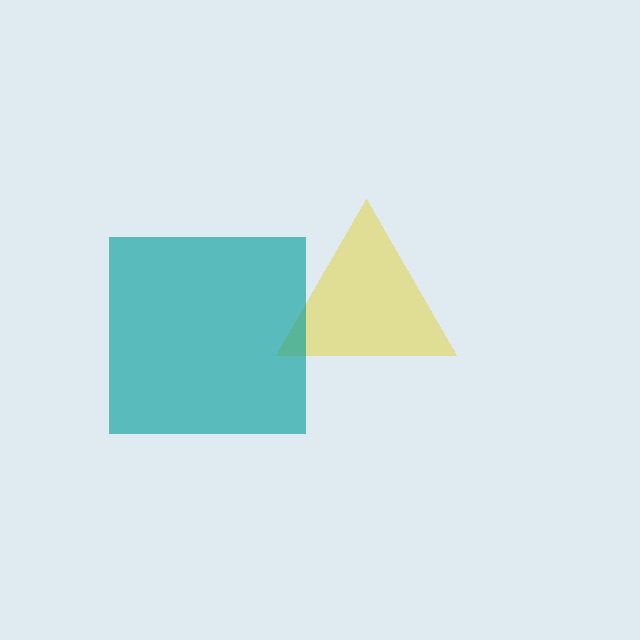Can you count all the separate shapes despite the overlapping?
Yes, there are 2 separate shapes.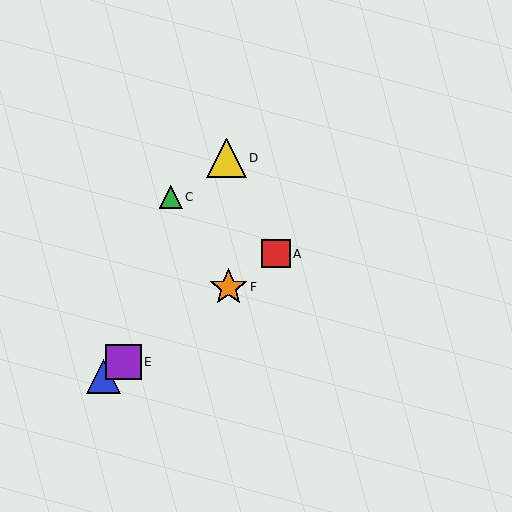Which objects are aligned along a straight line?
Objects A, B, E, F are aligned along a straight line.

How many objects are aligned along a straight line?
4 objects (A, B, E, F) are aligned along a straight line.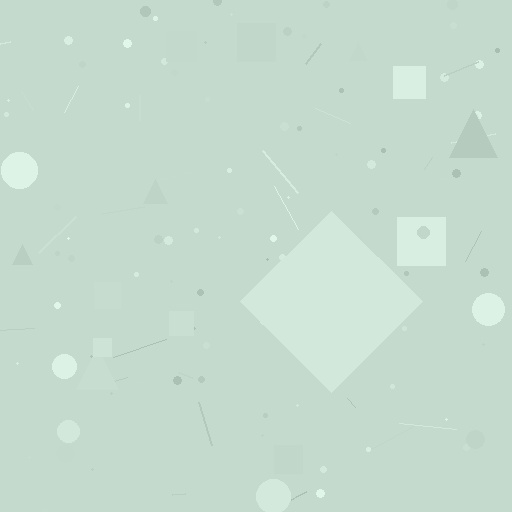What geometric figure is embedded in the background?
A diamond is embedded in the background.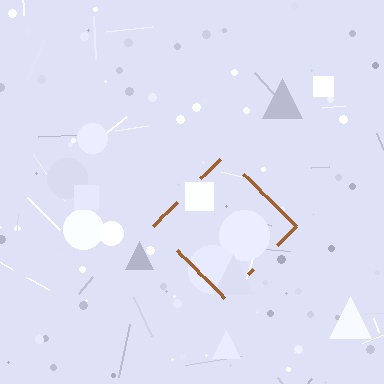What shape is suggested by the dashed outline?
The dashed outline suggests a diamond.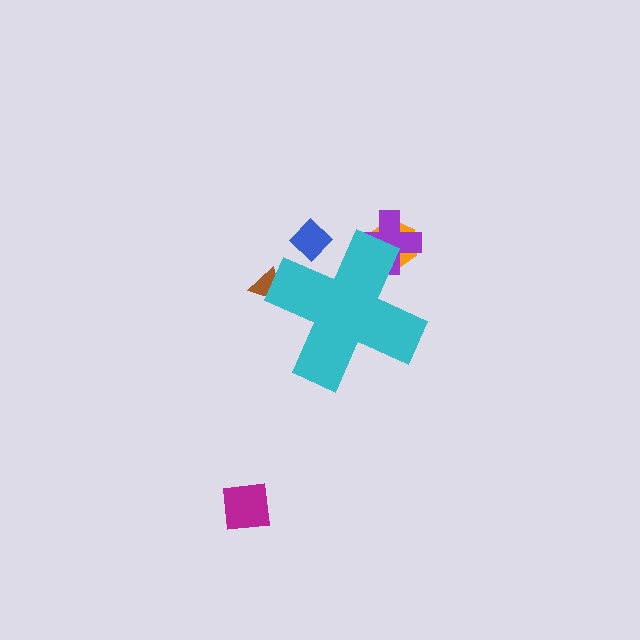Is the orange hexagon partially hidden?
Yes, the orange hexagon is partially hidden behind the cyan cross.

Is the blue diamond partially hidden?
Yes, the blue diamond is partially hidden behind the cyan cross.